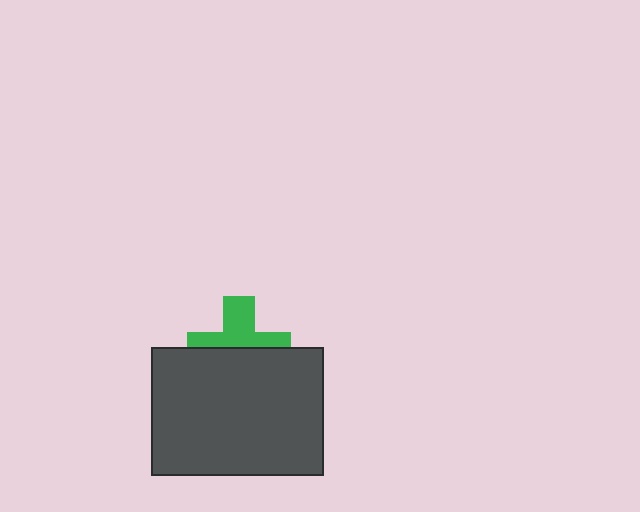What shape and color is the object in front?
The object in front is a dark gray rectangle.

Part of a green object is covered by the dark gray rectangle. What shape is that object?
It is a cross.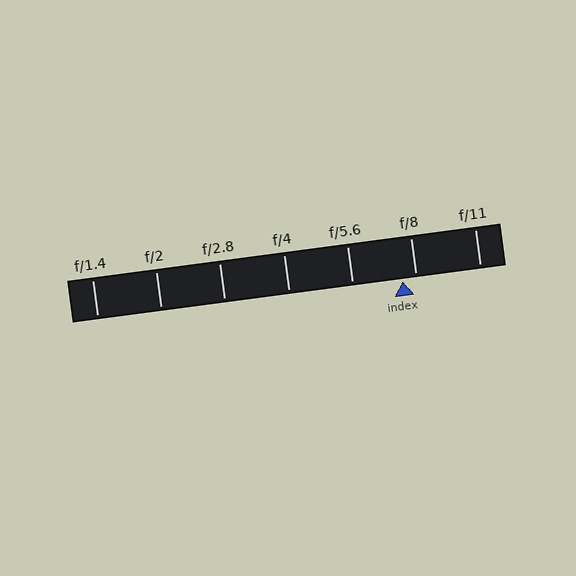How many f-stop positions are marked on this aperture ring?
There are 7 f-stop positions marked.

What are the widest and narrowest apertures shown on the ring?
The widest aperture shown is f/1.4 and the narrowest is f/11.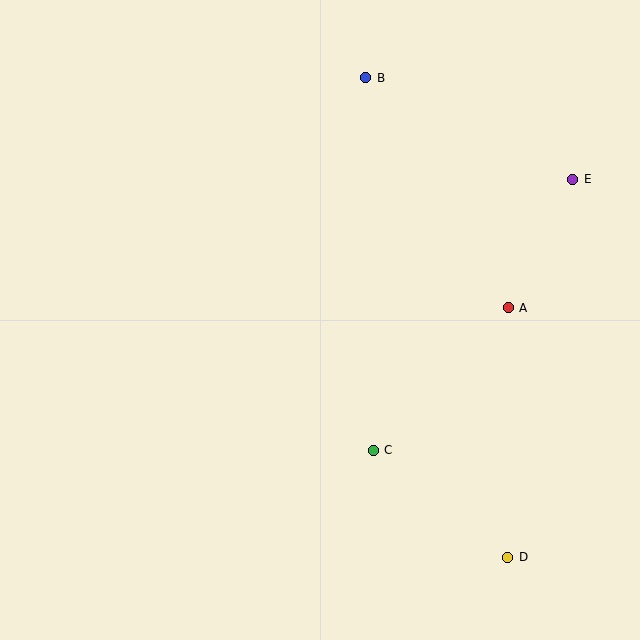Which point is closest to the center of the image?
Point C at (373, 450) is closest to the center.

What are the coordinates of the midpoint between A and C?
The midpoint between A and C is at (441, 379).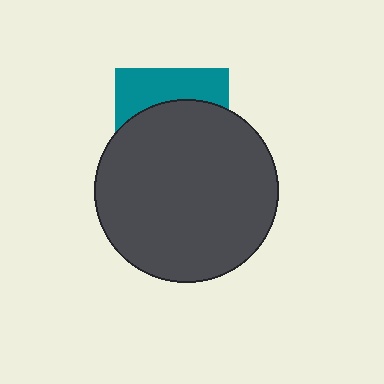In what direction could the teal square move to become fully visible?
The teal square could move up. That would shift it out from behind the dark gray circle entirely.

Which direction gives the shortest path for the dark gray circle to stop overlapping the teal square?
Moving down gives the shortest separation.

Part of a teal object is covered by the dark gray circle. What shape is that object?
It is a square.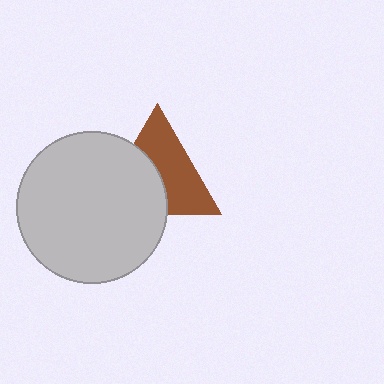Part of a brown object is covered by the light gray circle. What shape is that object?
It is a triangle.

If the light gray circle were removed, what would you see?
You would see the complete brown triangle.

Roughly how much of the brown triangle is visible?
About half of it is visible (roughly 55%).